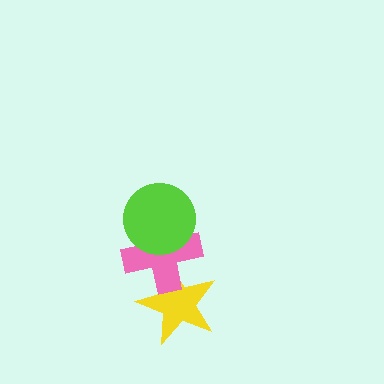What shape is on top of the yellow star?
The pink cross is on top of the yellow star.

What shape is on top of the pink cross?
The lime circle is on top of the pink cross.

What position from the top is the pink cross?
The pink cross is 2nd from the top.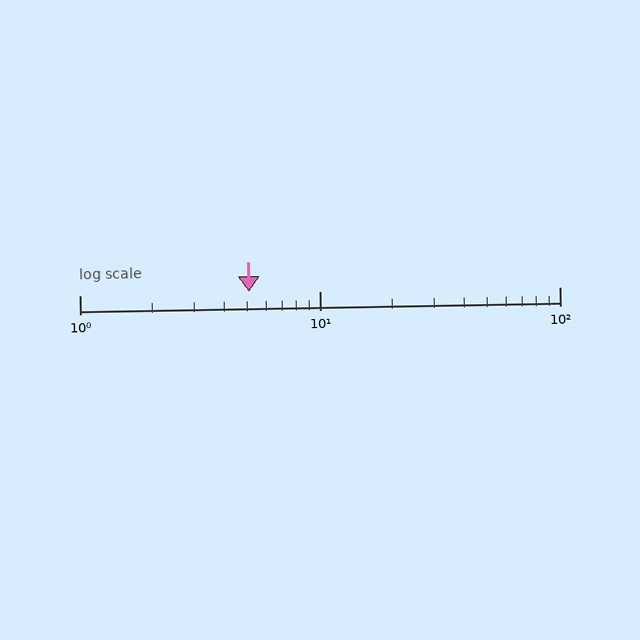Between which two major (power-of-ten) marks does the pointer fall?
The pointer is between 1 and 10.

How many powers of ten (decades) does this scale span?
The scale spans 2 decades, from 1 to 100.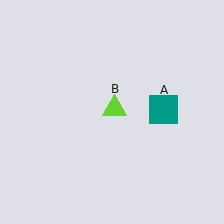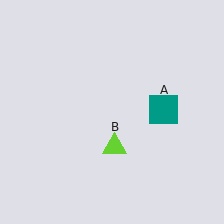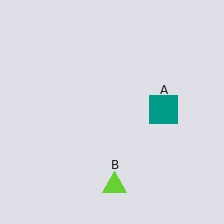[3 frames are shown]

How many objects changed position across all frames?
1 object changed position: lime triangle (object B).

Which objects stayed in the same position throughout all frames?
Teal square (object A) remained stationary.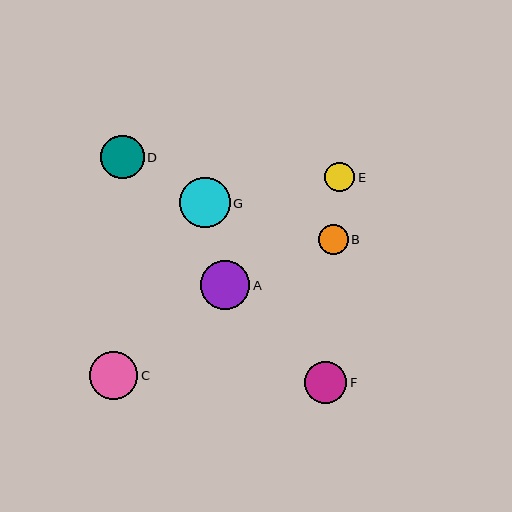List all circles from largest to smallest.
From largest to smallest: G, A, C, D, F, B, E.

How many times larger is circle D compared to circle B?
Circle D is approximately 1.4 times the size of circle B.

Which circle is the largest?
Circle G is the largest with a size of approximately 50 pixels.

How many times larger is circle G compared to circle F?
Circle G is approximately 1.2 times the size of circle F.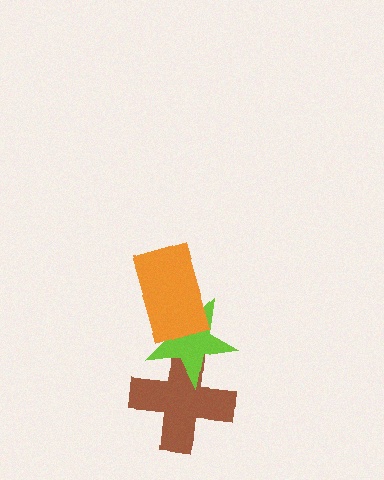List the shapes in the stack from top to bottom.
From top to bottom: the orange rectangle, the lime star, the brown cross.